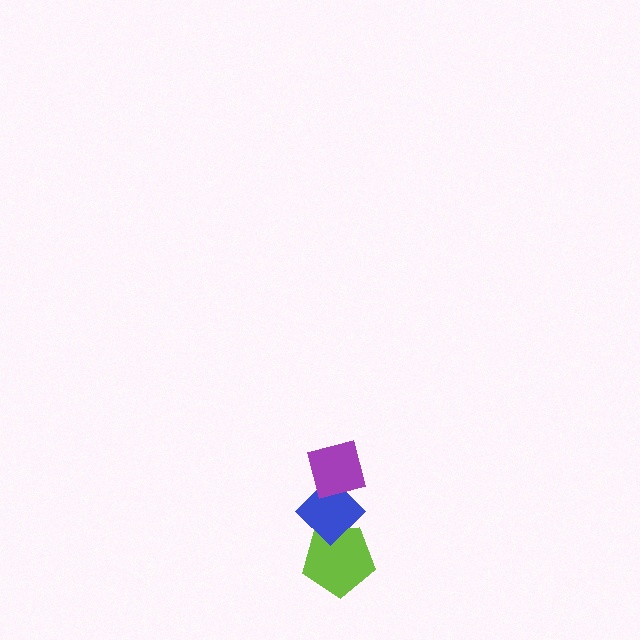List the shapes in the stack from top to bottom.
From top to bottom: the purple square, the blue diamond, the lime pentagon.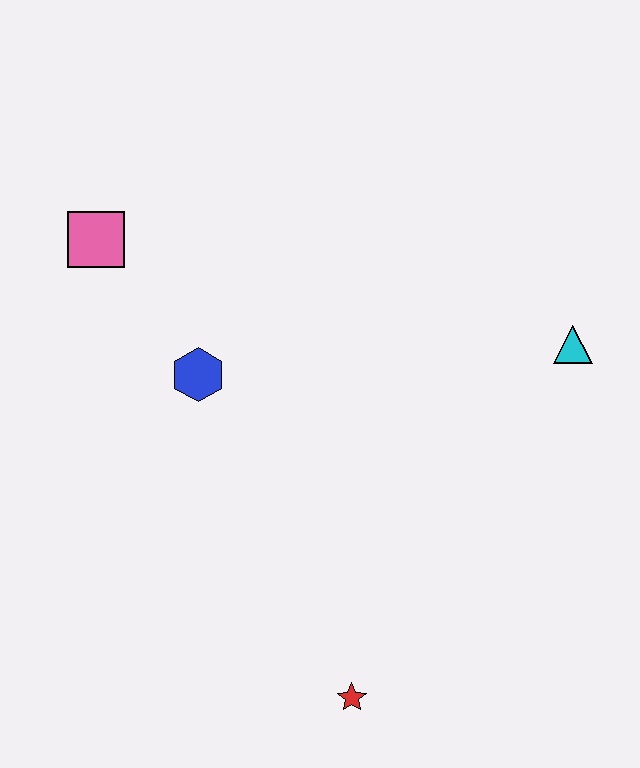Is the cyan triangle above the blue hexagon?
Yes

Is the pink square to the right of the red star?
No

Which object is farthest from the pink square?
The red star is farthest from the pink square.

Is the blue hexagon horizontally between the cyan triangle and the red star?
No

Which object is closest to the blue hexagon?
The pink square is closest to the blue hexagon.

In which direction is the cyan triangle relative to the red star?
The cyan triangle is above the red star.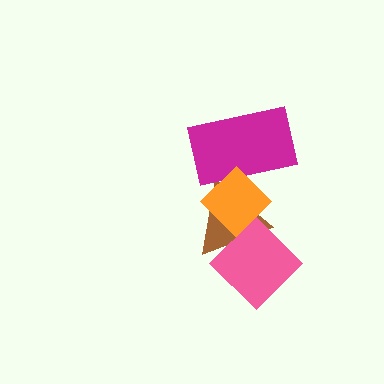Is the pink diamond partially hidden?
No, no other shape covers it.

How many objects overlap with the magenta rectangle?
2 objects overlap with the magenta rectangle.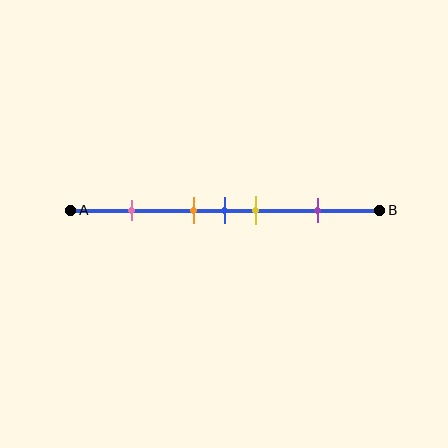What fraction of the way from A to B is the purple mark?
The purple mark is approximately 80% (0.8) of the way from A to B.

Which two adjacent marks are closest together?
The orange and blue marks are the closest adjacent pair.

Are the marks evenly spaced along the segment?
No, the marks are not evenly spaced.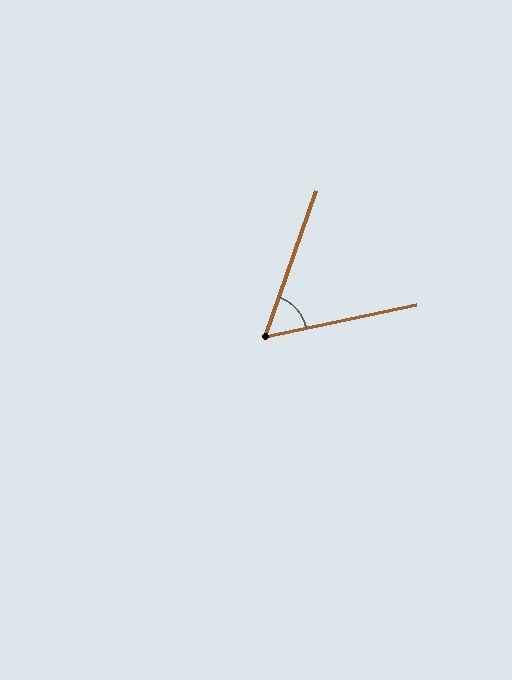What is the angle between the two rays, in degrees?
Approximately 59 degrees.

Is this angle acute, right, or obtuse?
It is acute.